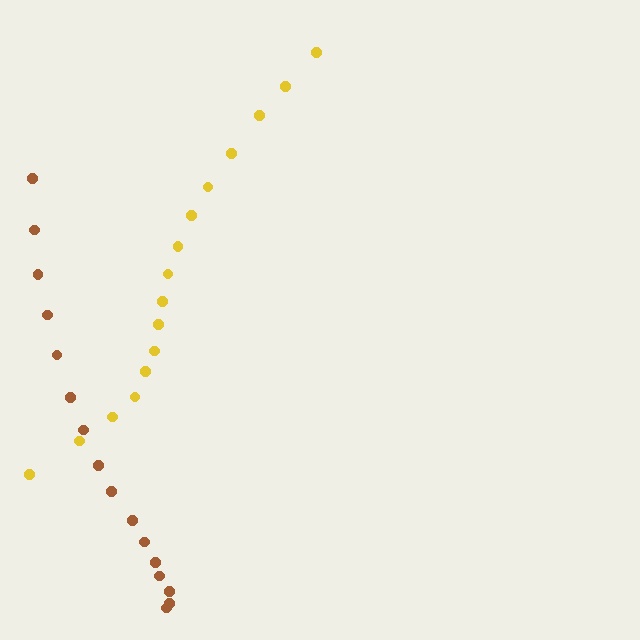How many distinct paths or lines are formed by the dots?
There are 2 distinct paths.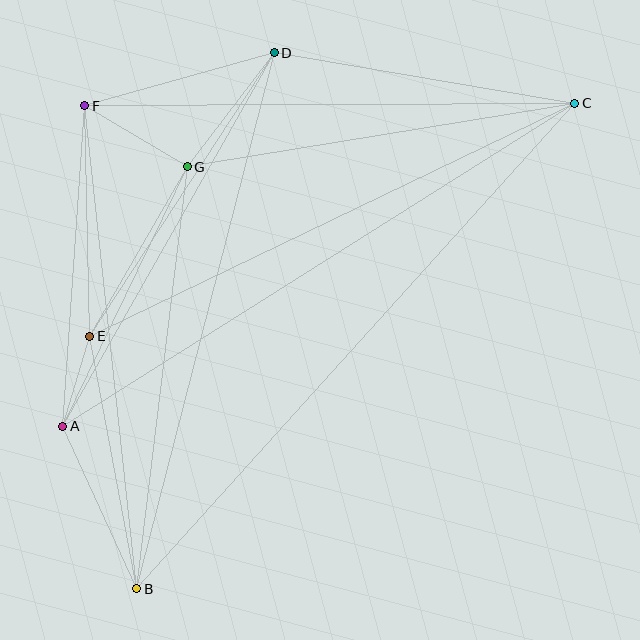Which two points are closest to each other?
Points A and E are closest to each other.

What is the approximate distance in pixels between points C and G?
The distance between C and G is approximately 393 pixels.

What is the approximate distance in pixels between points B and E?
The distance between B and E is approximately 257 pixels.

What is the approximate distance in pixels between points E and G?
The distance between E and G is approximately 196 pixels.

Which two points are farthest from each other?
Points B and C are farthest from each other.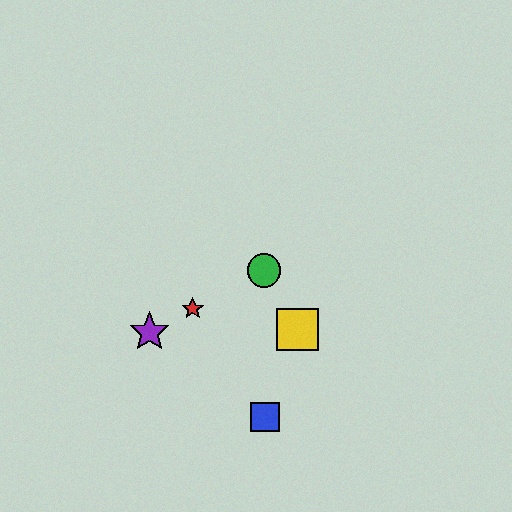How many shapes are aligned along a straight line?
3 shapes (the red star, the green circle, the purple star) are aligned along a straight line.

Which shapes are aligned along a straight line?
The red star, the green circle, the purple star are aligned along a straight line.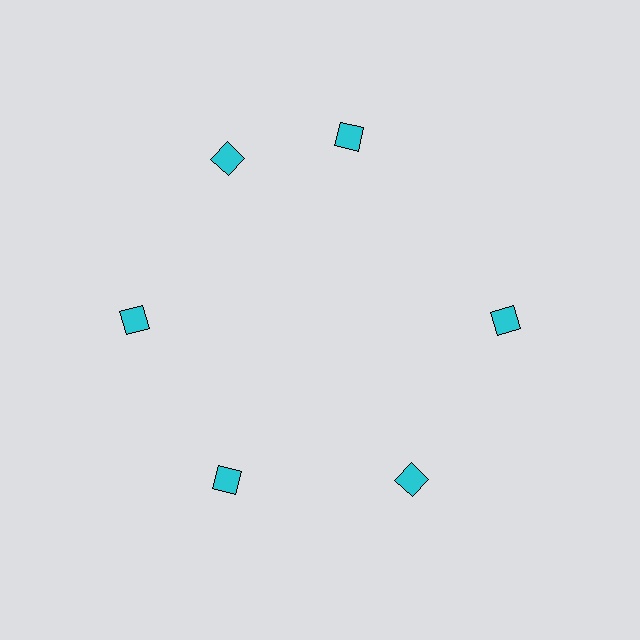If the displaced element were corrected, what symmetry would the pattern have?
It would have 6-fold rotational symmetry — the pattern would map onto itself every 60 degrees.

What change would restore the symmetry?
The symmetry would be restored by rotating it back into even spacing with its neighbors so that all 6 diamonds sit at equal angles and equal distance from the center.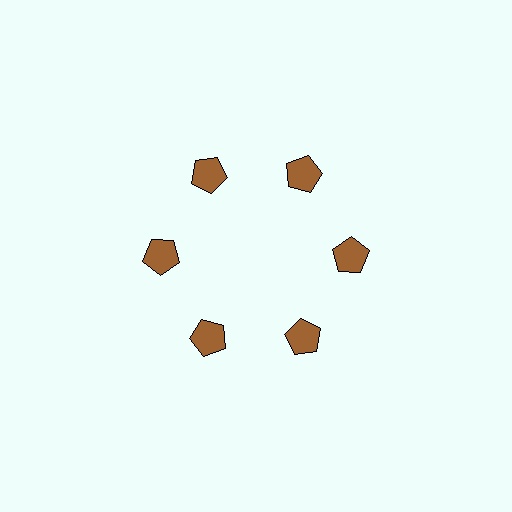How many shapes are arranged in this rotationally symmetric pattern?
There are 6 shapes, arranged in 6 groups of 1.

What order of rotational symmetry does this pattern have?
This pattern has 6-fold rotational symmetry.